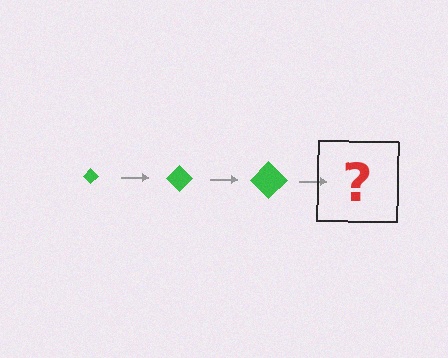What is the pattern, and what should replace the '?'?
The pattern is that the diamond gets progressively larger each step. The '?' should be a green diamond, larger than the previous one.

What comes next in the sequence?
The next element should be a green diamond, larger than the previous one.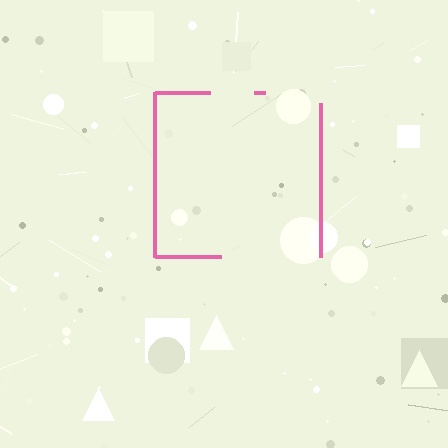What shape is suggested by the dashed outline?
The dashed outline suggests a square.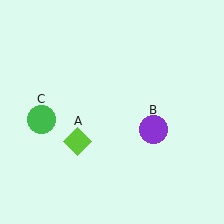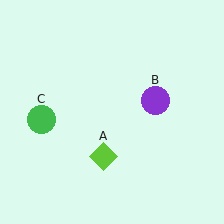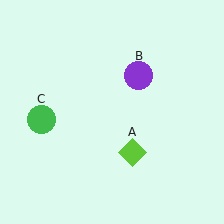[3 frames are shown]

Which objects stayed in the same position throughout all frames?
Green circle (object C) remained stationary.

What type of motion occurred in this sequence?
The lime diamond (object A), purple circle (object B) rotated counterclockwise around the center of the scene.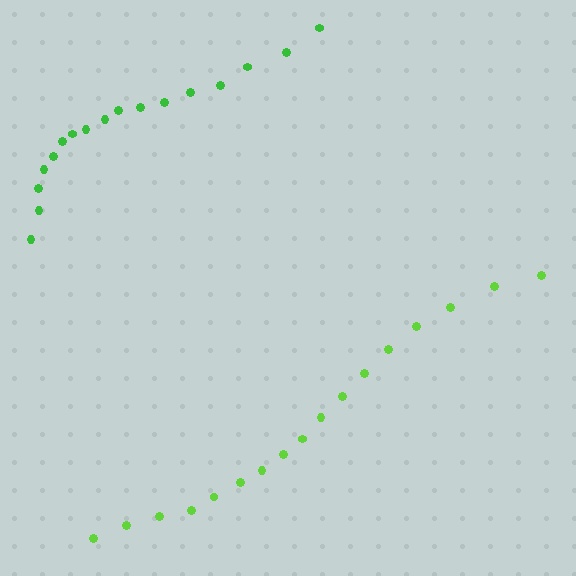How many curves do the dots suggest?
There are 2 distinct paths.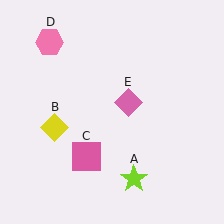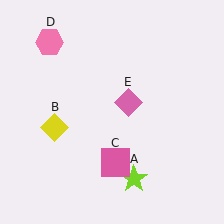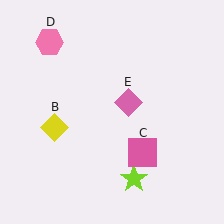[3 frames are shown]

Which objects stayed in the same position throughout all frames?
Lime star (object A) and yellow diamond (object B) and pink hexagon (object D) and pink diamond (object E) remained stationary.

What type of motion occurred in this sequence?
The pink square (object C) rotated counterclockwise around the center of the scene.